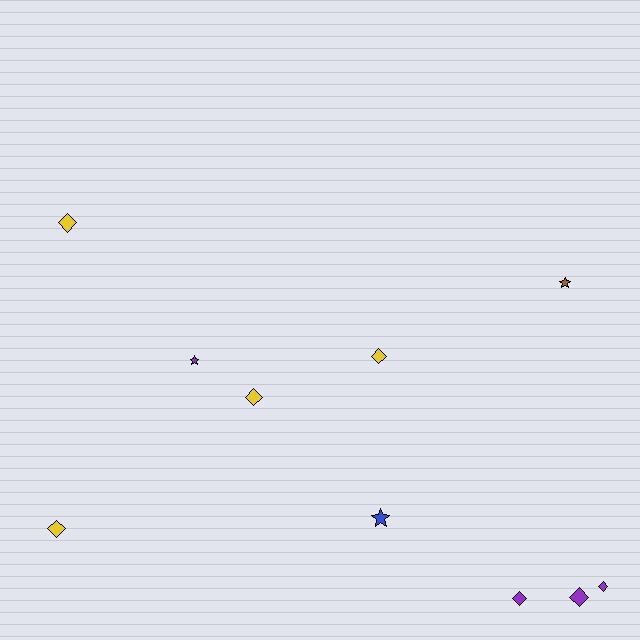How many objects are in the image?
There are 10 objects.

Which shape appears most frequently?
Diamond, with 7 objects.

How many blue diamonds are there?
There are no blue diamonds.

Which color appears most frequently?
Yellow, with 4 objects.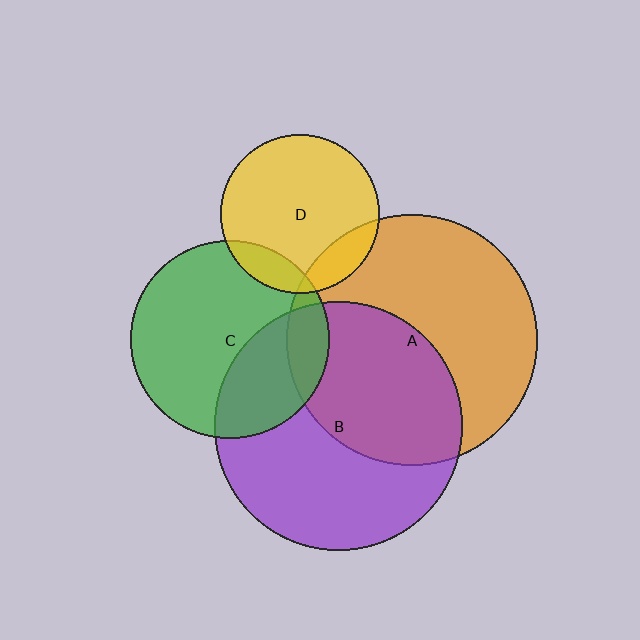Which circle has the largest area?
Circle A (orange).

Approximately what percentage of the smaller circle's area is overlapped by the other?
Approximately 15%.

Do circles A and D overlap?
Yes.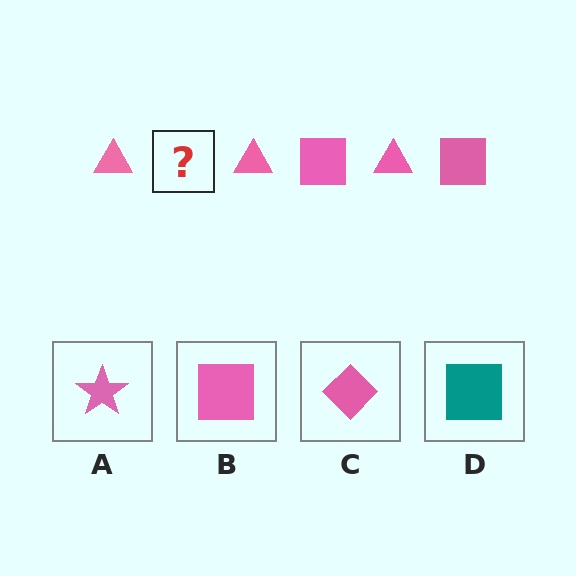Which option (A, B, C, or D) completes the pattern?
B.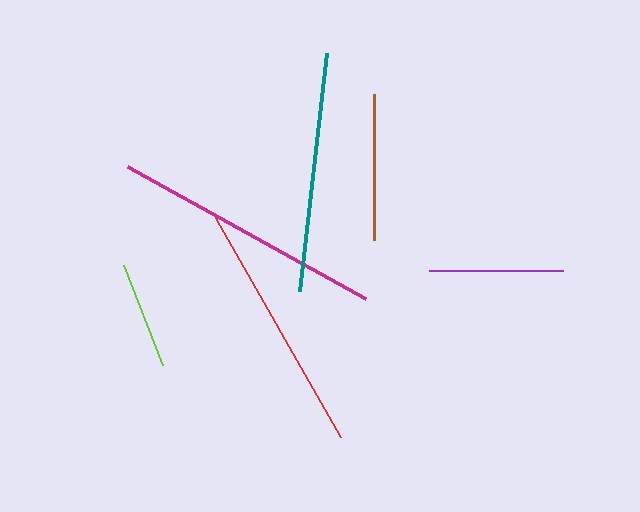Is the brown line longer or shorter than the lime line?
The brown line is longer than the lime line.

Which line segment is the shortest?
The lime line is the shortest at approximately 107 pixels.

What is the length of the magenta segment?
The magenta segment is approximately 273 pixels long.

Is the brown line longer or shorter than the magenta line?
The magenta line is longer than the brown line.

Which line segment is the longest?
The magenta line is the longest at approximately 273 pixels.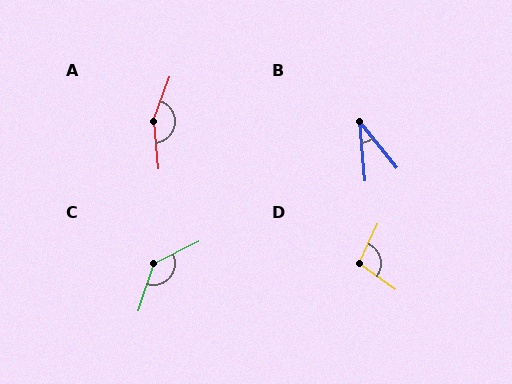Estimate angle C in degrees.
Approximately 134 degrees.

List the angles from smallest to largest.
B (33°), D (101°), C (134°), A (154°).